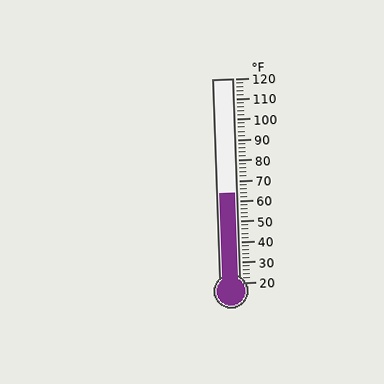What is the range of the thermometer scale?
The thermometer scale ranges from 20°F to 120°F.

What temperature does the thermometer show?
The thermometer shows approximately 64°F.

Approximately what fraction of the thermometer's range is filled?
The thermometer is filled to approximately 45% of its range.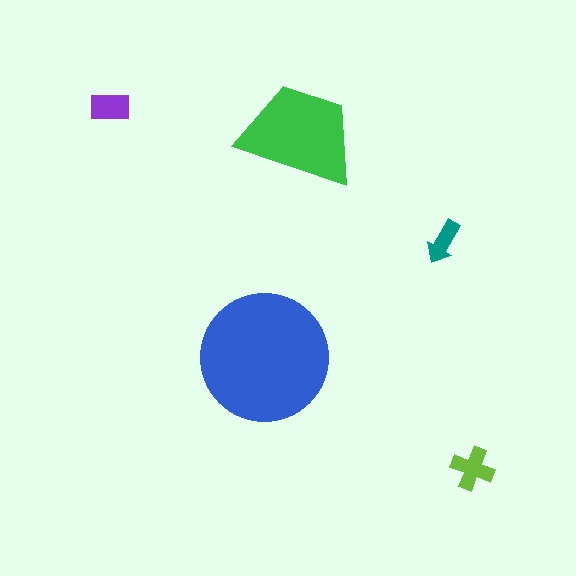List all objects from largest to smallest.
The blue circle, the green trapezoid, the lime cross, the purple rectangle, the teal arrow.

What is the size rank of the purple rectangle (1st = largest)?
4th.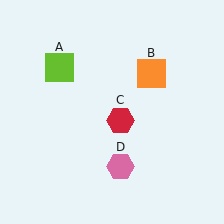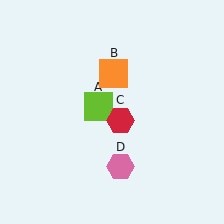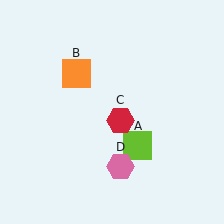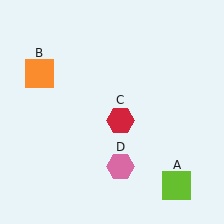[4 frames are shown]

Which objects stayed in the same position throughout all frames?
Red hexagon (object C) and pink hexagon (object D) remained stationary.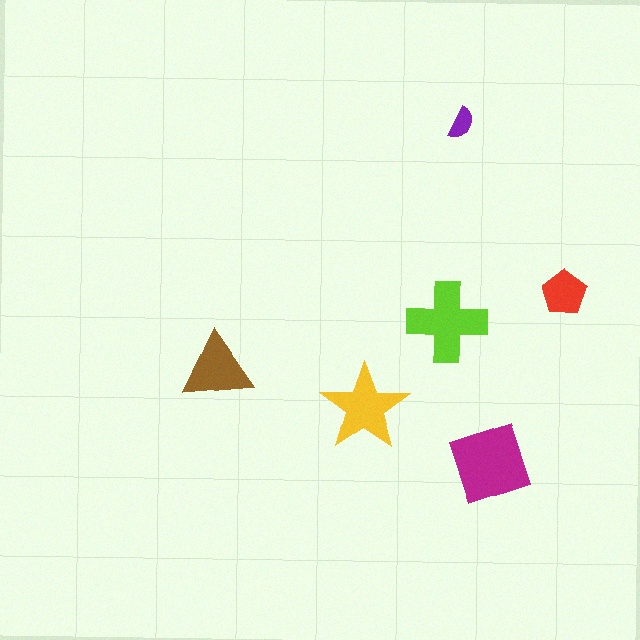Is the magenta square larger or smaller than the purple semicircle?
Larger.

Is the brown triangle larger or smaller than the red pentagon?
Larger.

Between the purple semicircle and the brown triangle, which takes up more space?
The brown triangle.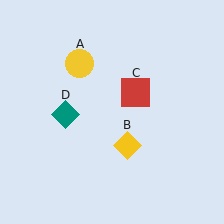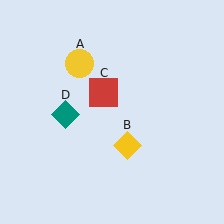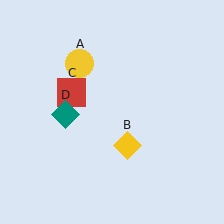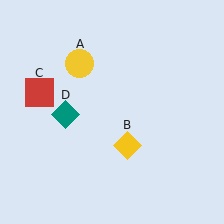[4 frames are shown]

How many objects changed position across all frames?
1 object changed position: red square (object C).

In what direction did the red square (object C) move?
The red square (object C) moved left.